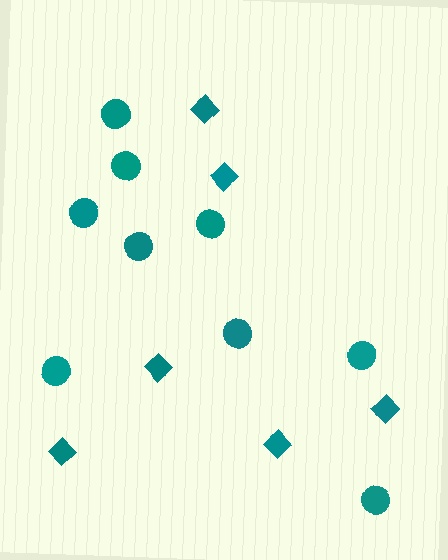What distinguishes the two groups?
There are 2 groups: one group of circles (9) and one group of diamonds (6).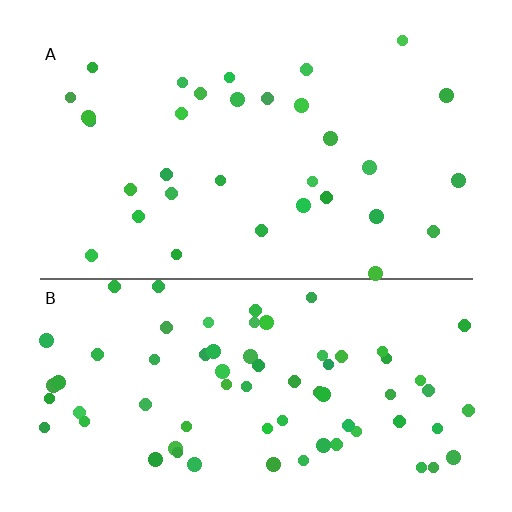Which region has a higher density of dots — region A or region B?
B (the bottom).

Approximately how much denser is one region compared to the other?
Approximately 2.2× — region B over region A.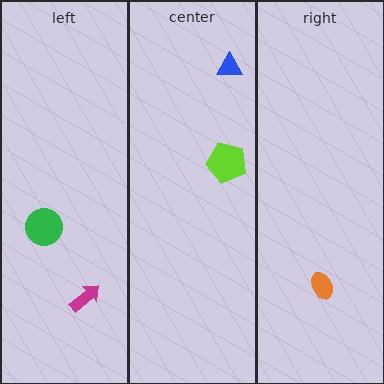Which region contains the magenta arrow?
The left region.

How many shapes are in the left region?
2.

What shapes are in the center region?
The lime pentagon, the blue triangle.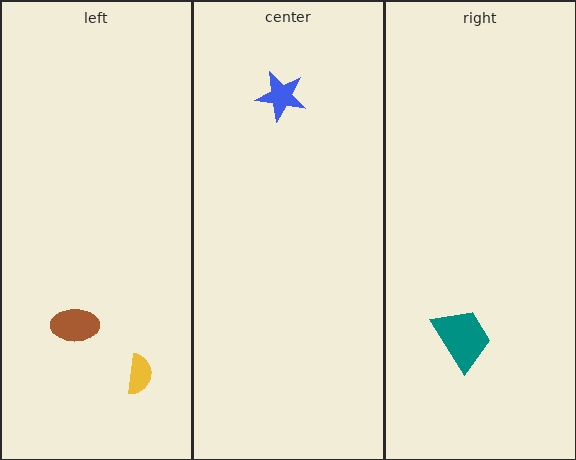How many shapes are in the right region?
1.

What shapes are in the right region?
The teal trapezoid.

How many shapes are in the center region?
1.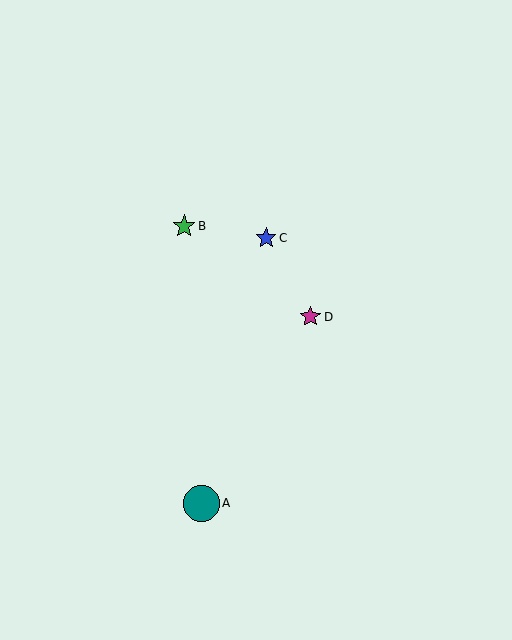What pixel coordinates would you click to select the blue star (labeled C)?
Click at (266, 238) to select the blue star C.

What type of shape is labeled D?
Shape D is a magenta star.